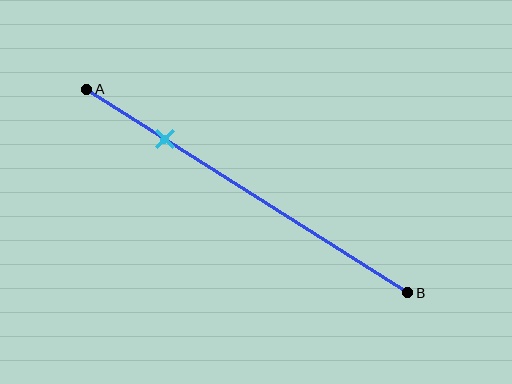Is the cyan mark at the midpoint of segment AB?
No, the mark is at about 25% from A, not at the 50% midpoint.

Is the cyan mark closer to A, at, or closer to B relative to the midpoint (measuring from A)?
The cyan mark is closer to point A than the midpoint of segment AB.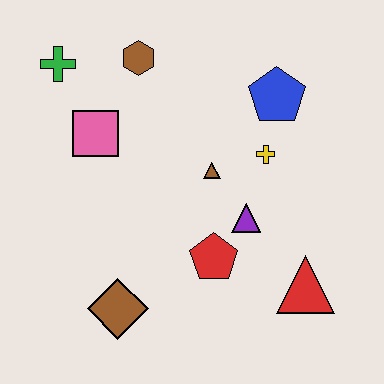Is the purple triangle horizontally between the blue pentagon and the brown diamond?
Yes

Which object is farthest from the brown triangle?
The green cross is farthest from the brown triangle.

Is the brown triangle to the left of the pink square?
No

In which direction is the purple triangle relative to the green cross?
The purple triangle is to the right of the green cross.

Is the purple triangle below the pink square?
Yes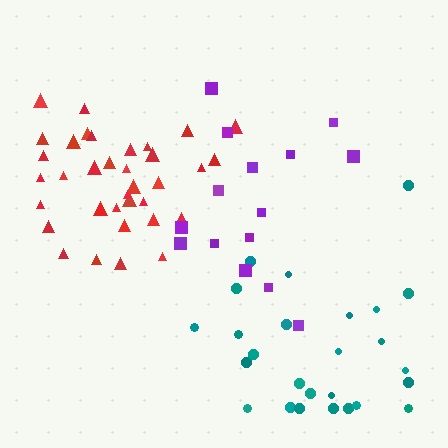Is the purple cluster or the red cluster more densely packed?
Red.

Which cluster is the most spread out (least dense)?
Purple.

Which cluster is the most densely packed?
Red.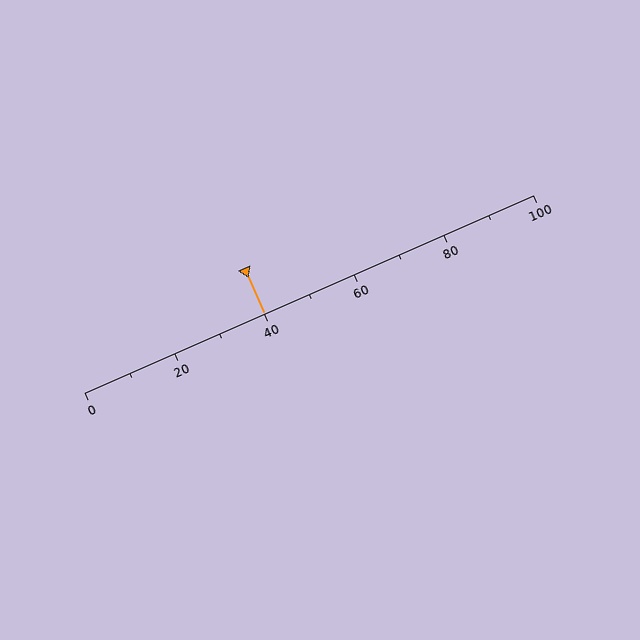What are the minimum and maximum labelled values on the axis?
The axis runs from 0 to 100.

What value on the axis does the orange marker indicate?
The marker indicates approximately 40.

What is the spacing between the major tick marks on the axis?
The major ticks are spaced 20 apart.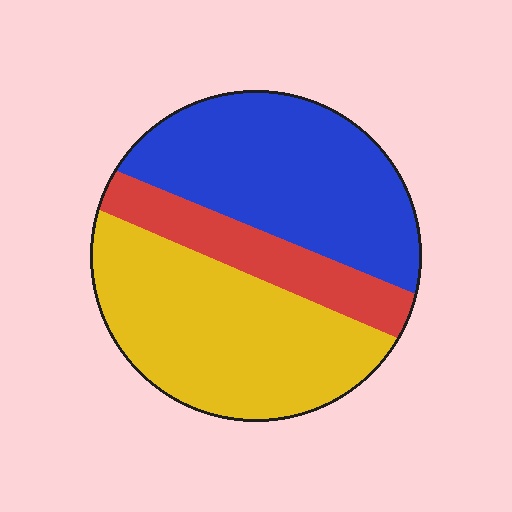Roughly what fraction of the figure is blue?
Blue covers about 40% of the figure.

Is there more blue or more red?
Blue.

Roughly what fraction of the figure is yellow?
Yellow covers 43% of the figure.